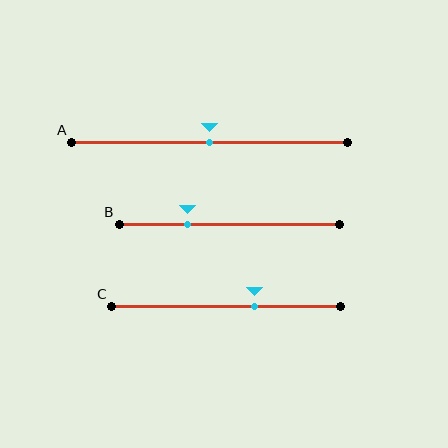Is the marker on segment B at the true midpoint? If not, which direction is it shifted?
No, the marker on segment B is shifted to the left by about 19% of the segment length.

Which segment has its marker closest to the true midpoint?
Segment A has its marker closest to the true midpoint.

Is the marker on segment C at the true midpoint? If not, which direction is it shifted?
No, the marker on segment C is shifted to the right by about 13% of the segment length.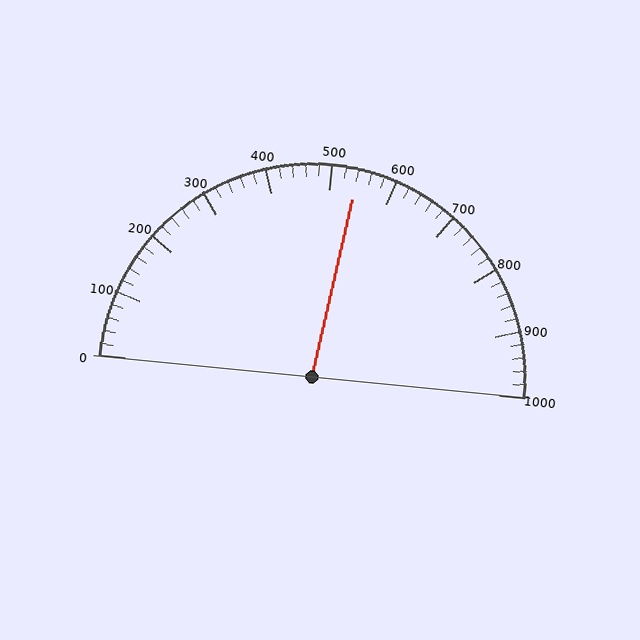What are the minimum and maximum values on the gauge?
The gauge ranges from 0 to 1000.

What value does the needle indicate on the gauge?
The needle indicates approximately 540.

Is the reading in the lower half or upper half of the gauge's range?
The reading is in the upper half of the range (0 to 1000).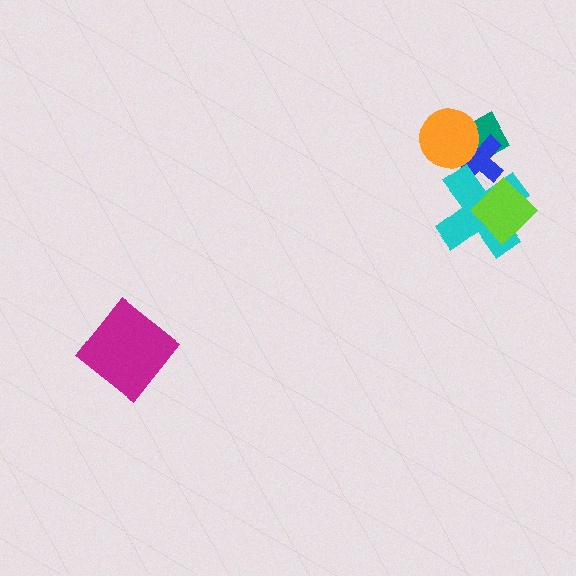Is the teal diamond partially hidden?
Yes, it is partially covered by another shape.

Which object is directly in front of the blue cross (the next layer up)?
The cyan cross is directly in front of the blue cross.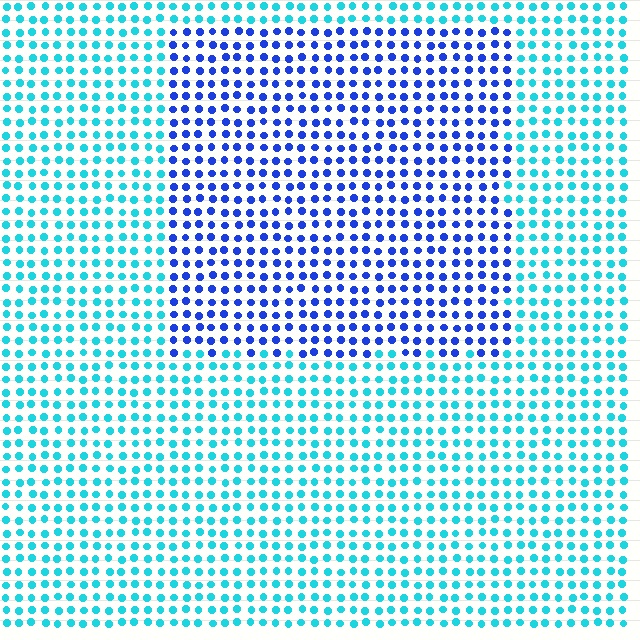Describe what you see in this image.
The image is filled with small cyan elements in a uniform arrangement. A rectangle-shaped region is visible where the elements are tinted to a slightly different hue, forming a subtle color boundary.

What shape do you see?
I see a rectangle.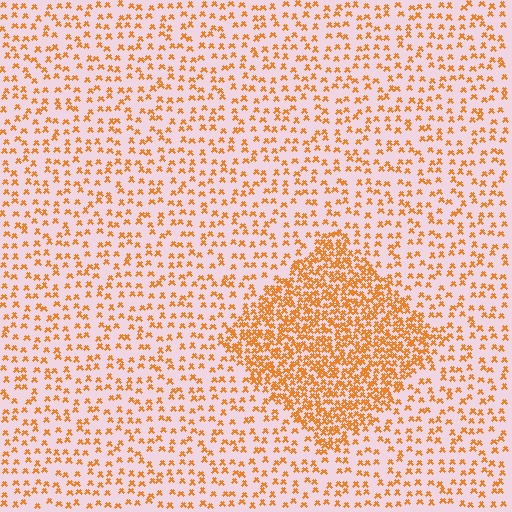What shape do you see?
I see a diamond.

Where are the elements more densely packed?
The elements are more densely packed inside the diamond boundary.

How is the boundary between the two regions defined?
The boundary is defined by a change in element density (approximately 2.6x ratio). All elements are the same color, size, and shape.